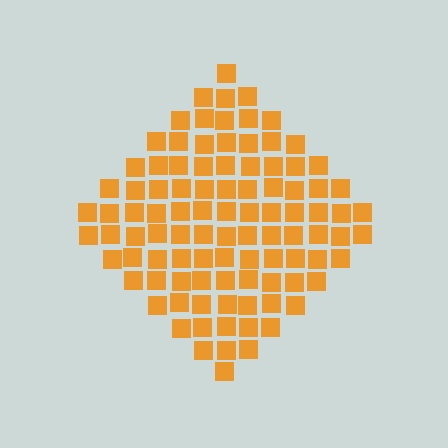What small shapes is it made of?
It is made of small squares.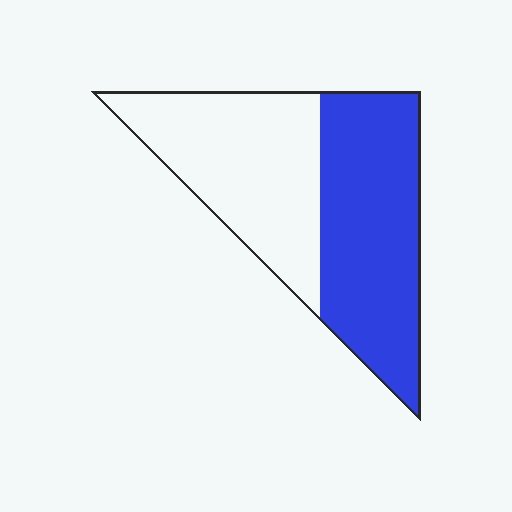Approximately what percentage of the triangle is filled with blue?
Approximately 50%.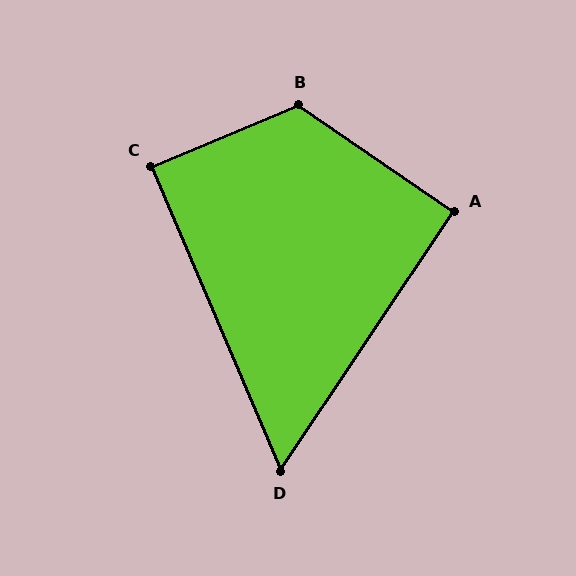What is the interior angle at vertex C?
Approximately 90 degrees (approximately right).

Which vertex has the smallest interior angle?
D, at approximately 57 degrees.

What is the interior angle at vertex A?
Approximately 90 degrees (approximately right).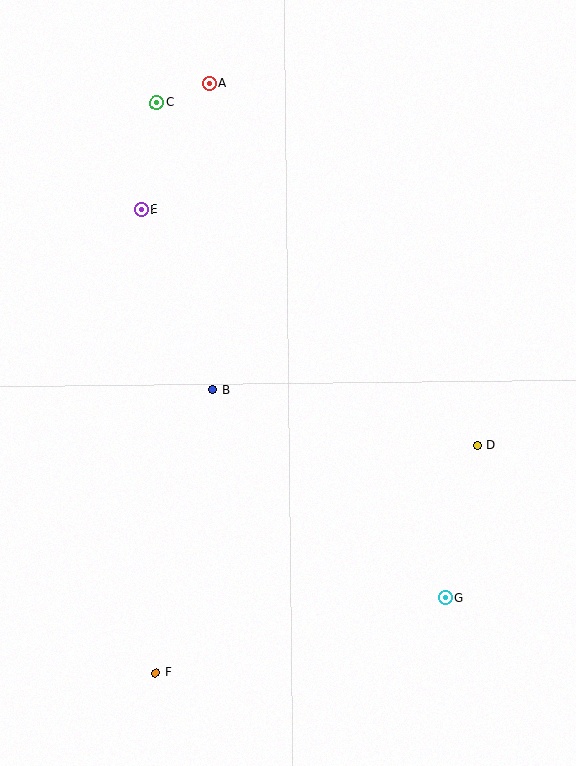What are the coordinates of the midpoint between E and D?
The midpoint between E and D is at (309, 327).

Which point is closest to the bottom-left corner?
Point F is closest to the bottom-left corner.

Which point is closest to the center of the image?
Point B at (213, 390) is closest to the center.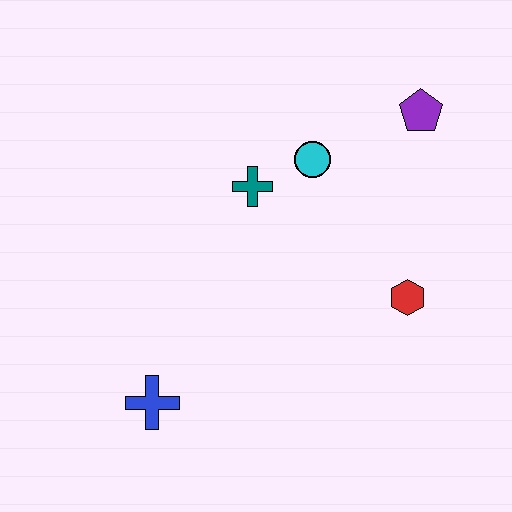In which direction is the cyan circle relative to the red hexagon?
The cyan circle is above the red hexagon.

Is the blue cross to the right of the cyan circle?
No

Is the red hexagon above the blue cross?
Yes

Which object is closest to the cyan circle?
The teal cross is closest to the cyan circle.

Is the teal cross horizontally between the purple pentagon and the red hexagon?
No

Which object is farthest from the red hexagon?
The blue cross is farthest from the red hexagon.